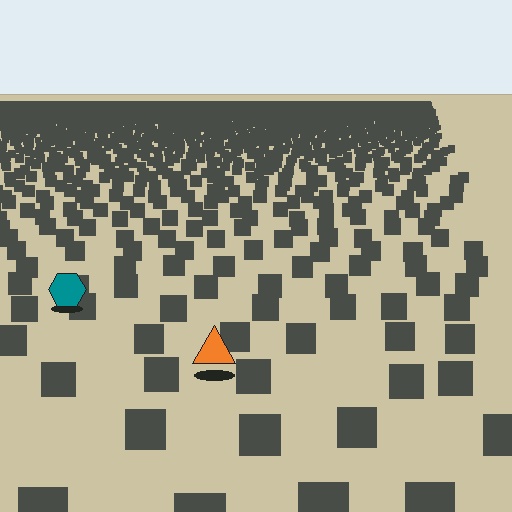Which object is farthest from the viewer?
The teal hexagon is farthest from the viewer. It appears smaller and the ground texture around it is denser.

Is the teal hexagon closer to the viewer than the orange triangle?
No. The orange triangle is closer — you can tell from the texture gradient: the ground texture is coarser near it.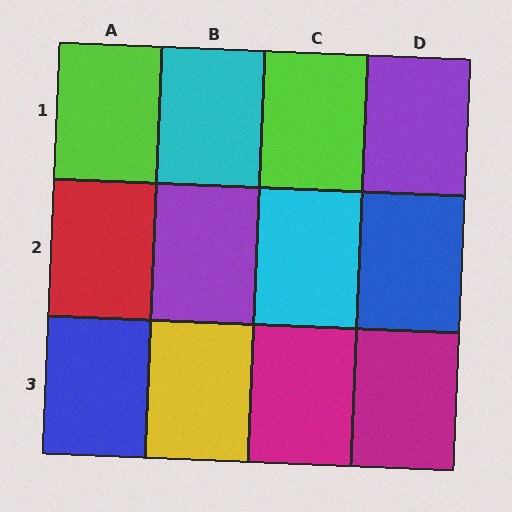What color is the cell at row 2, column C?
Cyan.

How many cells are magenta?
2 cells are magenta.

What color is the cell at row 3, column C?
Magenta.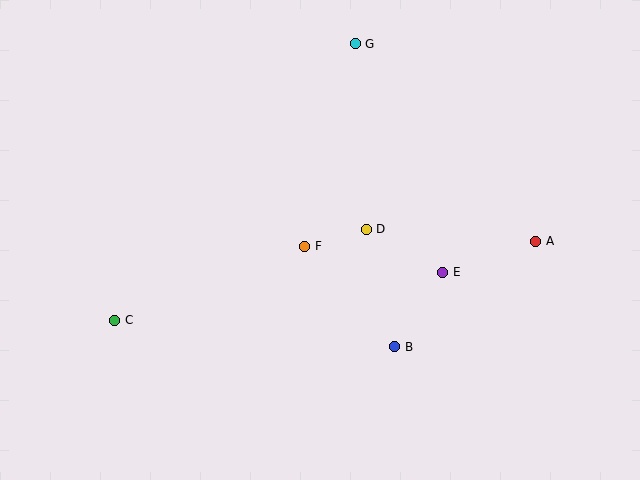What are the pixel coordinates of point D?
Point D is at (366, 229).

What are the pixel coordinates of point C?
Point C is at (115, 320).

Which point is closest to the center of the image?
Point F at (305, 246) is closest to the center.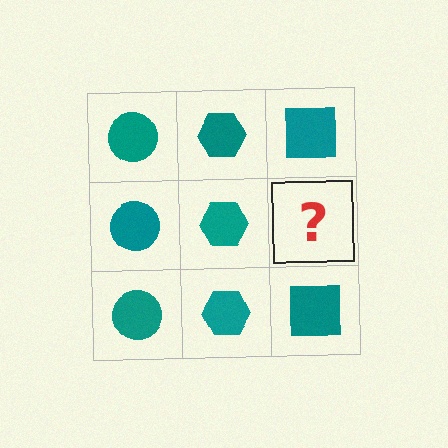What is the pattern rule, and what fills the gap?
The rule is that each column has a consistent shape. The gap should be filled with a teal square.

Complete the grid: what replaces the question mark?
The question mark should be replaced with a teal square.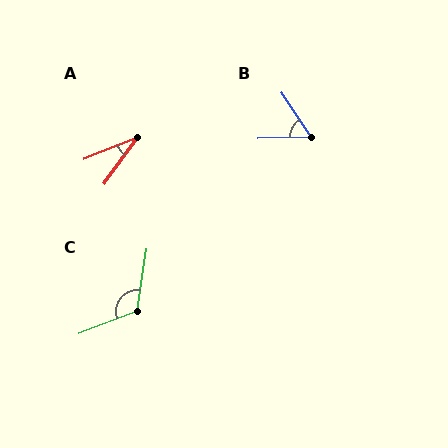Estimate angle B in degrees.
Approximately 58 degrees.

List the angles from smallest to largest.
A (32°), B (58°), C (119°).